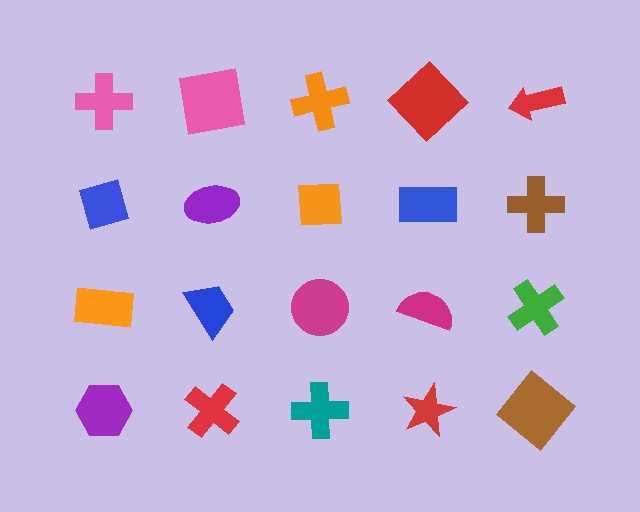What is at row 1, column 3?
An orange cross.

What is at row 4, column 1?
A purple hexagon.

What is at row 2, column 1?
A blue diamond.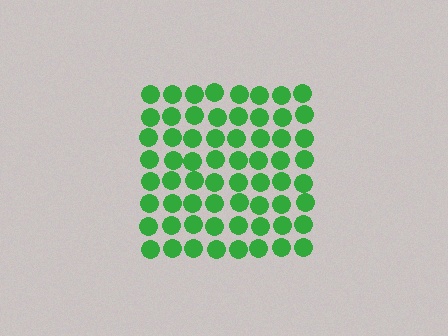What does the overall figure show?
The overall figure shows a square.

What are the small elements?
The small elements are circles.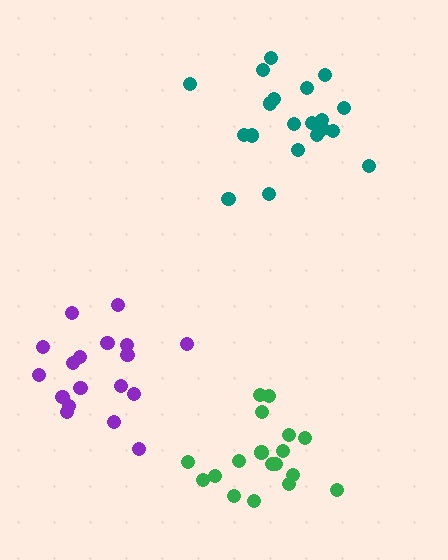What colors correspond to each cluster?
The clusters are colored: teal, green, purple.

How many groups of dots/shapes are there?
There are 3 groups.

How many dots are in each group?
Group 1: 20 dots, Group 2: 18 dots, Group 3: 18 dots (56 total).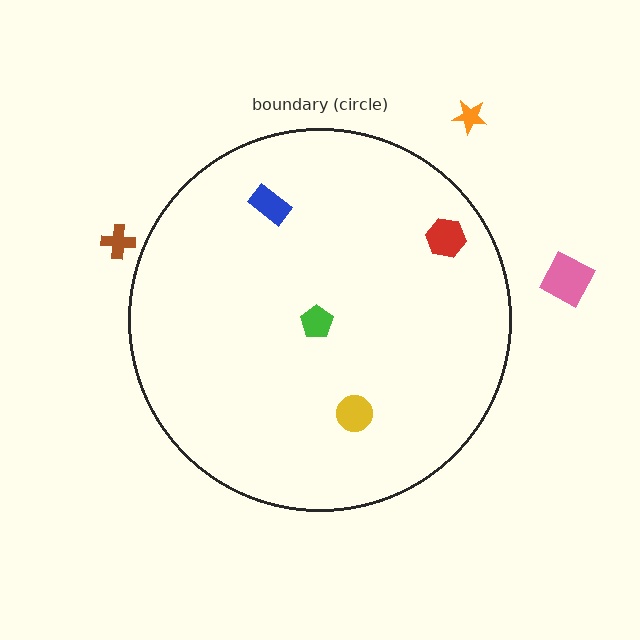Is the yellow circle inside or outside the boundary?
Inside.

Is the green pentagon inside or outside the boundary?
Inside.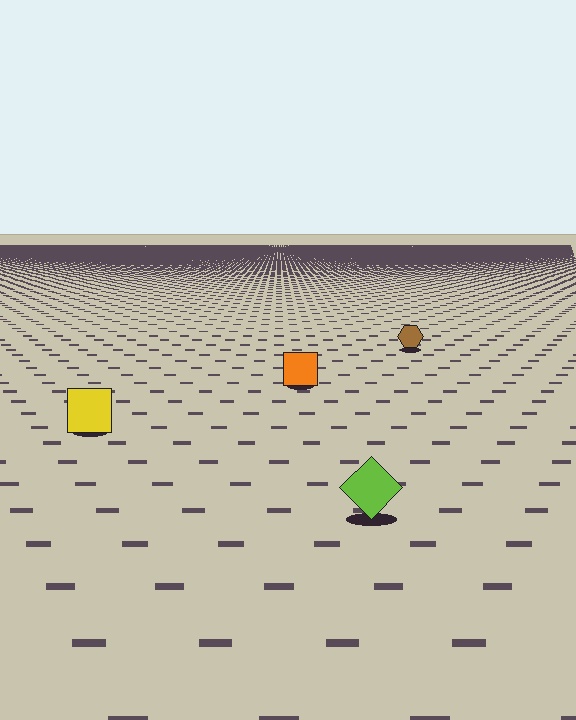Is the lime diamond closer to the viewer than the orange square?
Yes. The lime diamond is closer — you can tell from the texture gradient: the ground texture is coarser near it.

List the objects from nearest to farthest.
From nearest to farthest: the lime diamond, the yellow square, the orange square, the brown hexagon.